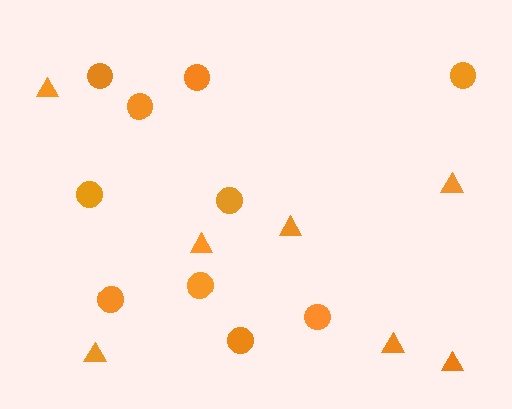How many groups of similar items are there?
There are 2 groups: one group of triangles (7) and one group of circles (10).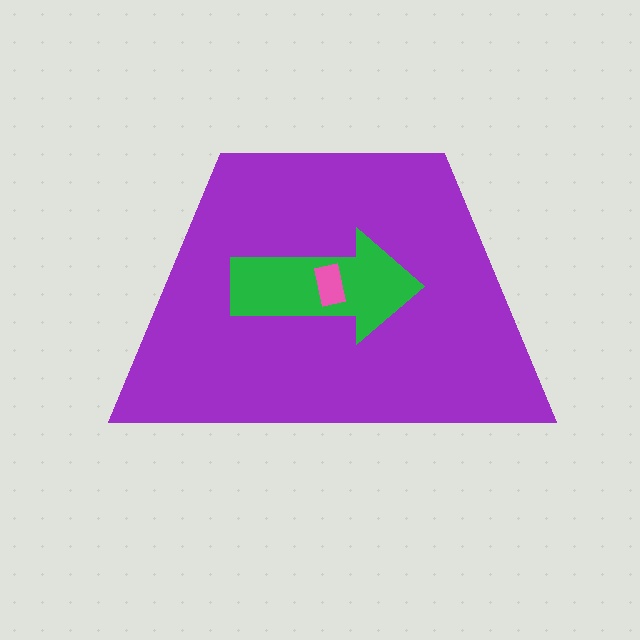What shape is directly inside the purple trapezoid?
The green arrow.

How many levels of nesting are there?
3.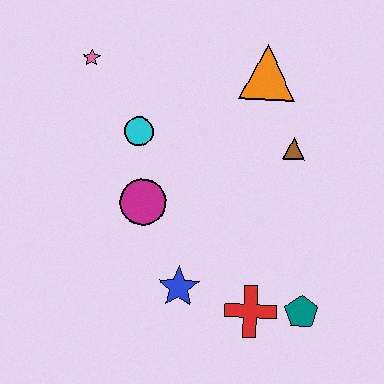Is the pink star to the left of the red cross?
Yes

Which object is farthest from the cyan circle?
The teal pentagon is farthest from the cyan circle.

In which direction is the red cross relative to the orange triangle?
The red cross is below the orange triangle.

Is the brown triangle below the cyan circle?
Yes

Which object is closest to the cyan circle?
The magenta circle is closest to the cyan circle.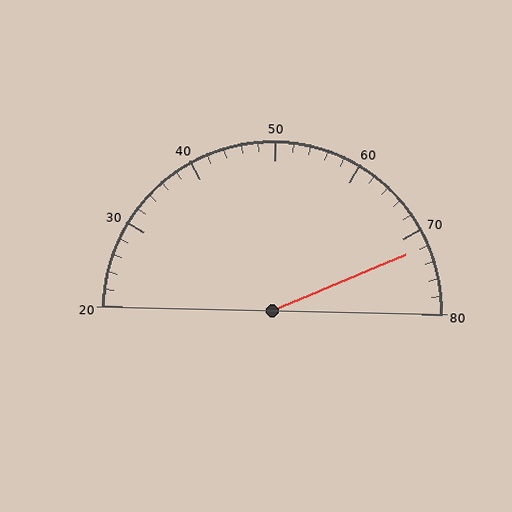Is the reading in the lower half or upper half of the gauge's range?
The reading is in the upper half of the range (20 to 80).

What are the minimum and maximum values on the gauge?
The gauge ranges from 20 to 80.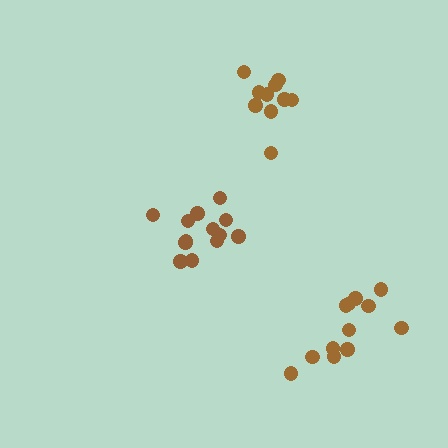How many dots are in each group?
Group 1: 12 dots, Group 2: 13 dots, Group 3: 10 dots (35 total).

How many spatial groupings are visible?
There are 3 spatial groupings.